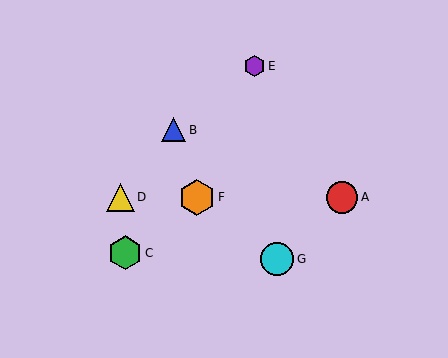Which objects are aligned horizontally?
Objects A, D, F are aligned horizontally.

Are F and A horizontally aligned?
Yes, both are at y≈197.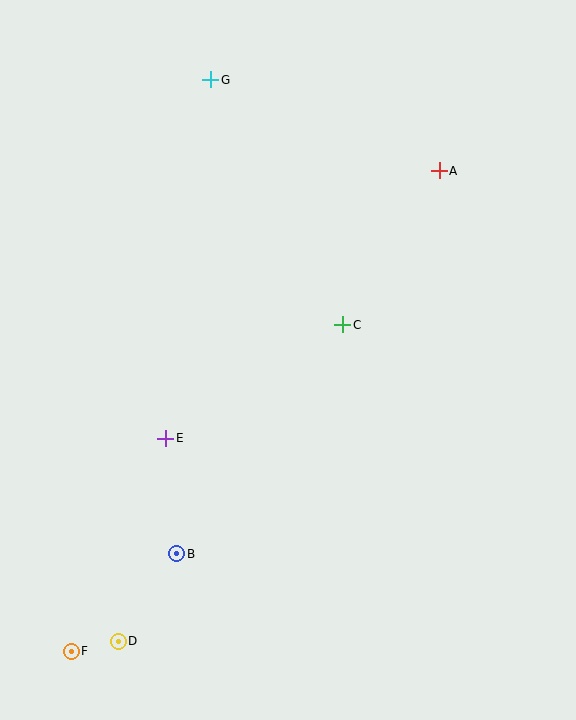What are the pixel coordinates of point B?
Point B is at (177, 554).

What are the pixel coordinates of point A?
Point A is at (439, 171).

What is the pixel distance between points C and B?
The distance between C and B is 283 pixels.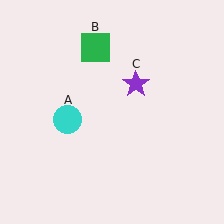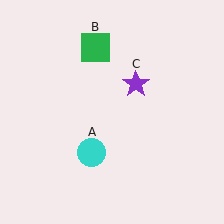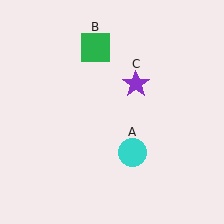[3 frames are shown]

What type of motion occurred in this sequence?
The cyan circle (object A) rotated counterclockwise around the center of the scene.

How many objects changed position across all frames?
1 object changed position: cyan circle (object A).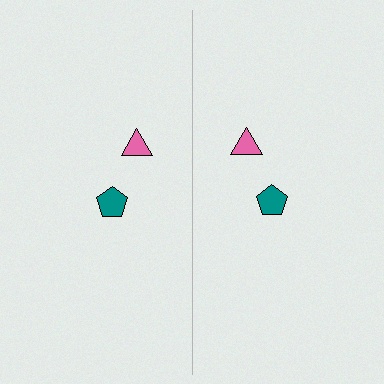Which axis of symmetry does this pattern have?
The pattern has a vertical axis of symmetry running through the center of the image.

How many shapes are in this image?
There are 4 shapes in this image.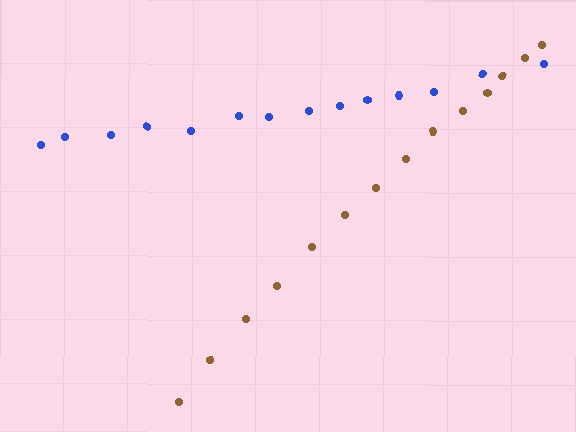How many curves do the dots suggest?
There are 2 distinct paths.